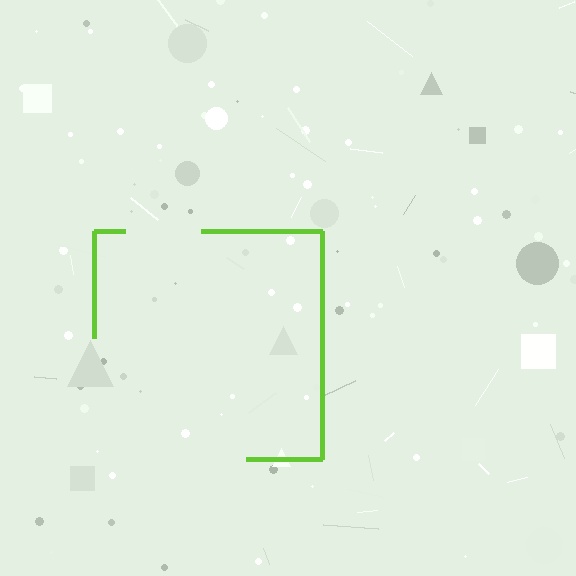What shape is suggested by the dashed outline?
The dashed outline suggests a square.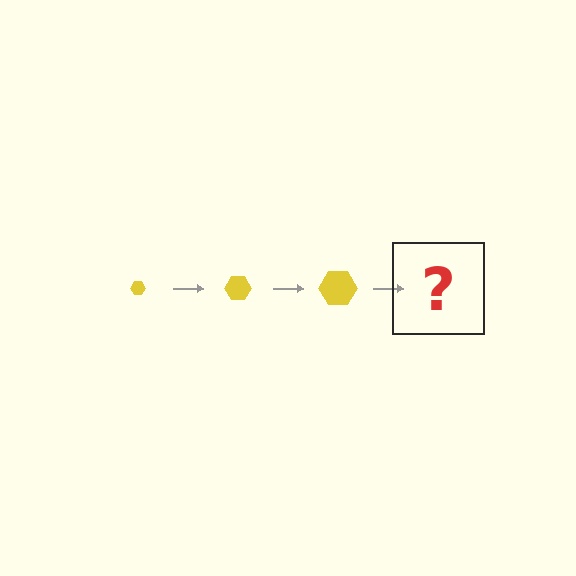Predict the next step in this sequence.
The next step is a yellow hexagon, larger than the previous one.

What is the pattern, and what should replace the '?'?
The pattern is that the hexagon gets progressively larger each step. The '?' should be a yellow hexagon, larger than the previous one.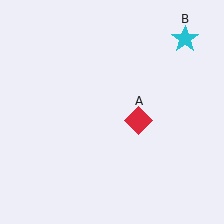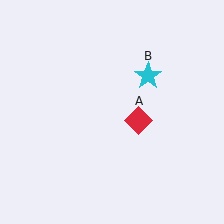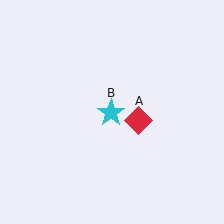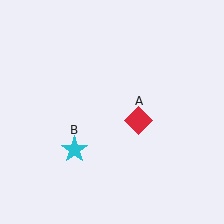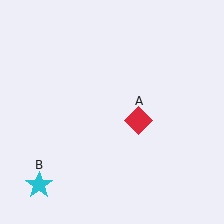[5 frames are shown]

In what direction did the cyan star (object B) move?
The cyan star (object B) moved down and to the left.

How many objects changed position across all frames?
1 object changed position: cyan star (object B).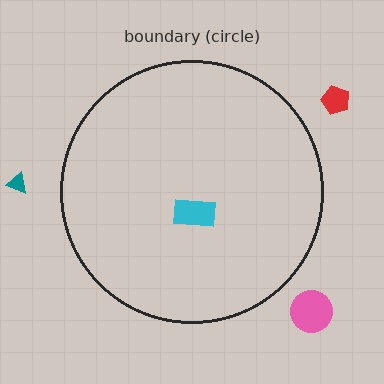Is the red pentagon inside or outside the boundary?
Outside.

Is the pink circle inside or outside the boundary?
Outside.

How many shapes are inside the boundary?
1 inside, 3 outside.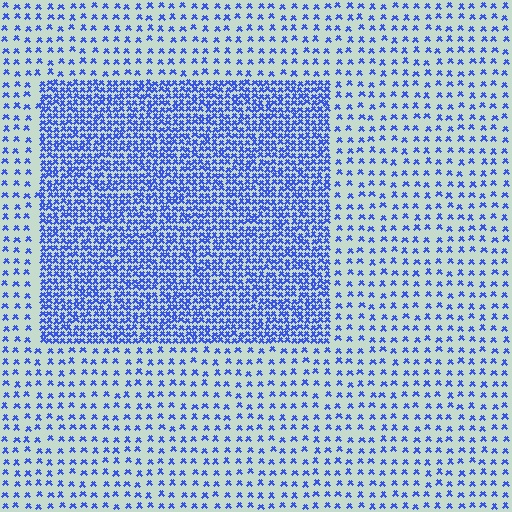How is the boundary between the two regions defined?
The boundary is defined by a change in element density (approximately 2.8x ratio). All elements are the same color, size, and shape.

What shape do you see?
I see a rectangle.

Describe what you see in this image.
The image contains small blue elements arranged at two different densities. A rectangle-shaped region is visible where the elements are more densely packed than the surrounding area.